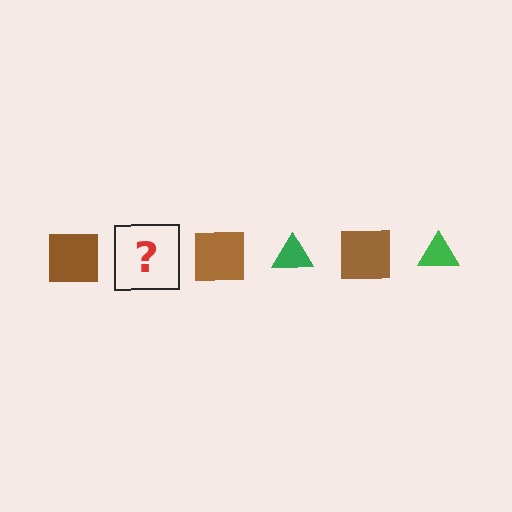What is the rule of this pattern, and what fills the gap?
The rule is that the pattern alternates between brown square and green triangle. The gap should be filled with a green triangle.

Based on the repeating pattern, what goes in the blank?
The blank should be a green triangle.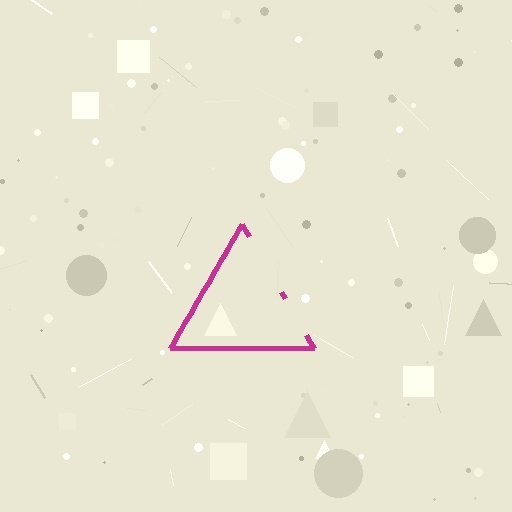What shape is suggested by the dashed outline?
The dashed outline suggests a triangle.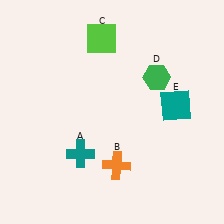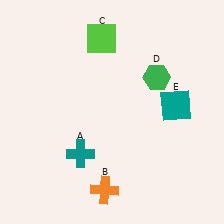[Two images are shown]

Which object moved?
The orange cross (B) moved down.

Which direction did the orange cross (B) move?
The orange cross (B) moved down.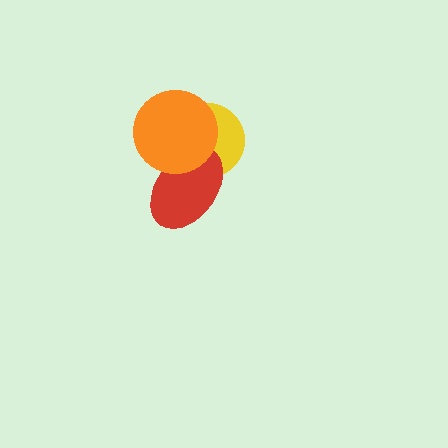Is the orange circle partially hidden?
No, no other shape covers it.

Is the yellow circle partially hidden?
Yes, it is partially covered by another shape.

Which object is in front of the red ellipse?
The orange circle is in front of the red ellipse.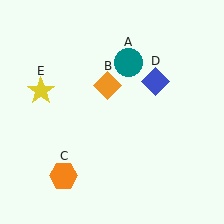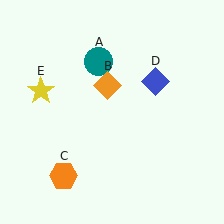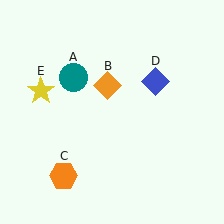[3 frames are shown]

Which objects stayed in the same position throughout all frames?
Orange diamond (object B) and orange hexagon (object C) and blue diamond (object D) and yellow star (object E) remained stationary.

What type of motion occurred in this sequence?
The teal circle (object A) rotated counterclockwise around the center of the scene.